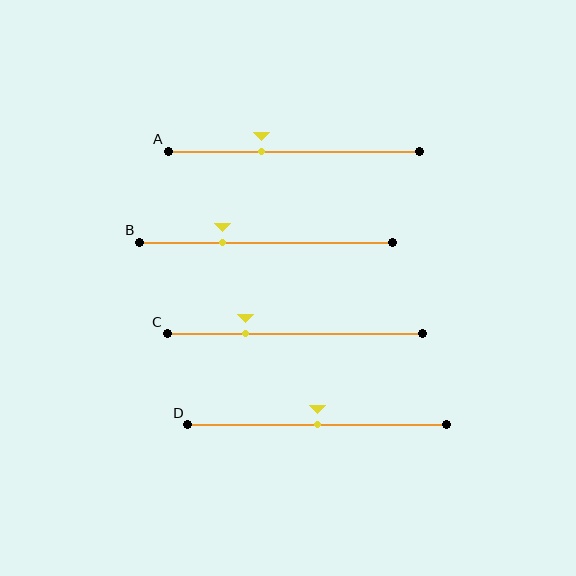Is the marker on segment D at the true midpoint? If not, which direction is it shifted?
Yes, the marker on segment D is at the true midpoint.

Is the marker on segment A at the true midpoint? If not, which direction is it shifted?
No, the marker on segment A is shifted to the left by about 13% of the segment length.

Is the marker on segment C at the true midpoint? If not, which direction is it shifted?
No, the marker on segment C is shifted to the left by about 19% of the segment length.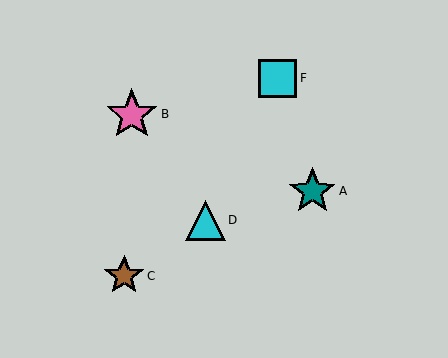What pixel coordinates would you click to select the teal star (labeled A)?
Click at (312, 191) to select the teal star A.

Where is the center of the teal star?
The center of the teal star is at (312, 191).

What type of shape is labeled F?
Shape F is a cyan square.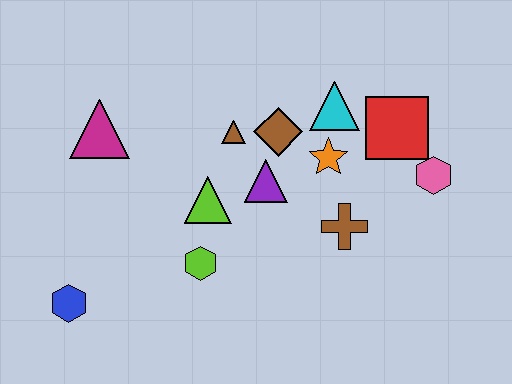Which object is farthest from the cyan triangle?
The blue hexagon is farthest from the cyan triangle.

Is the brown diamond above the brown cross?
Yes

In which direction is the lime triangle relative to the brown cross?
The lime triangle is to the left of the brown cross.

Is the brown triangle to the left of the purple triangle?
Yes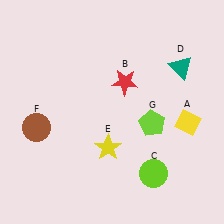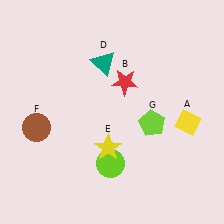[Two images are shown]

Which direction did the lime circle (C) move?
The lime circle (C) moved left.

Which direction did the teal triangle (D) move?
The teal triangle (D) moved left.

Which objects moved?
The objects that moved are: the lime circle (C), the teal triangle (D).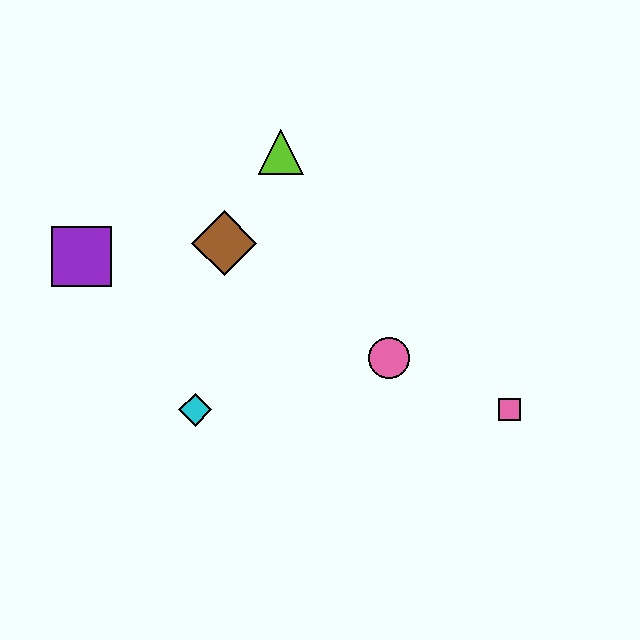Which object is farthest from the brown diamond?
The pink square is farthest from the brown diamond.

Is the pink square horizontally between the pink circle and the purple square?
No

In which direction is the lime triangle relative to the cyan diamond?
The lime triangle is above the cyan diamond.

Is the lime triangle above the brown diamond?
Yes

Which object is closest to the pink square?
The pink circle is closest to the pink square.